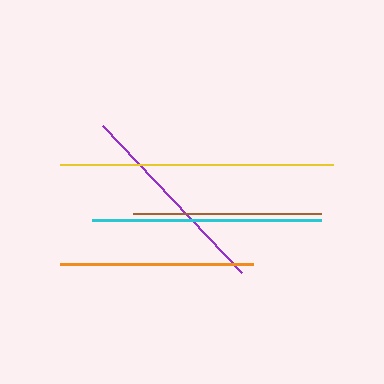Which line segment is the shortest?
The brown line is the shortest at approximately 188 pixels.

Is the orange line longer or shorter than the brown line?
The orange line is longer than the brown line.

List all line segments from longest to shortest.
From longest to shortest: yellow, cyan, purple, orange, brown.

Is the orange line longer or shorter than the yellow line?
The yellow line is longer than the orange line.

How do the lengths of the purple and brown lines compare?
The purple and brown lines are approximately the same length.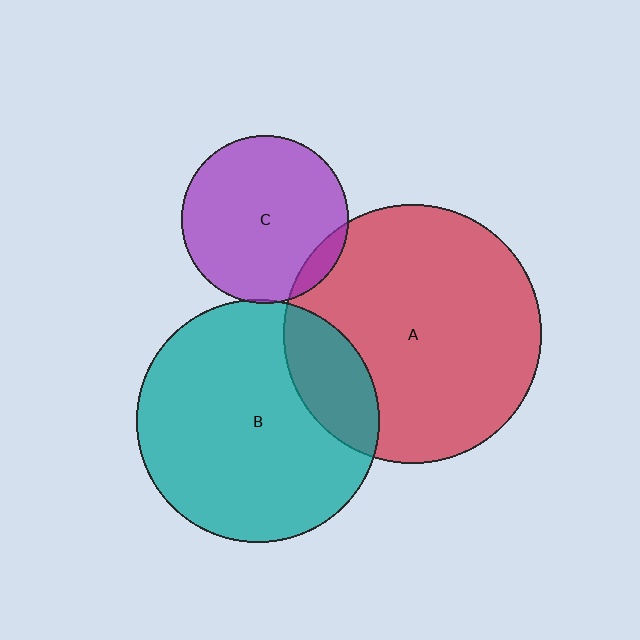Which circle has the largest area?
Circle A (red).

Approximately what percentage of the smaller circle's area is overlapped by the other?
Approximately 20%.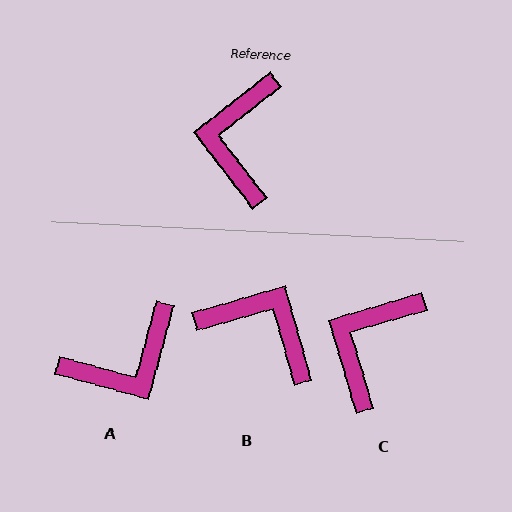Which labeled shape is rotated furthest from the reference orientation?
A, about 127 degrees away.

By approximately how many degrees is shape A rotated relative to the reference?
Approximately 127 degrees counter-clockwise.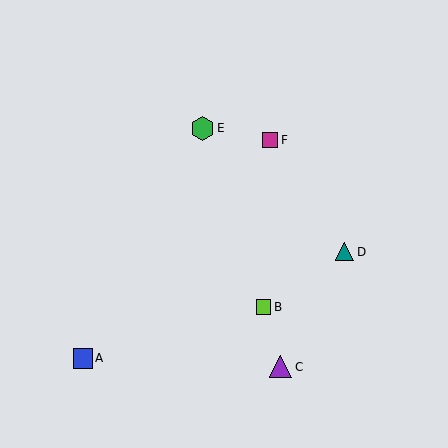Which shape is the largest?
The green hexagon (labeled E) is the largest.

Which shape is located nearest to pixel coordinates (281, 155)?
The magenta square (labeled F) at (270, 140) is nearest to that location.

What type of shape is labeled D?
Shape D is a teal triangle.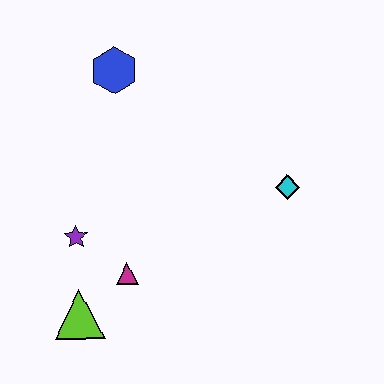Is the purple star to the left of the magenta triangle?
Yes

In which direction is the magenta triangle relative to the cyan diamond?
The magenta triangle is to the left of the cyan diamond.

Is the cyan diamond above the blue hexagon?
No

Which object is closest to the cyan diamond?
The magenta triangle is closest to the cyan diamond.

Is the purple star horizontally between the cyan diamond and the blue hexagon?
No